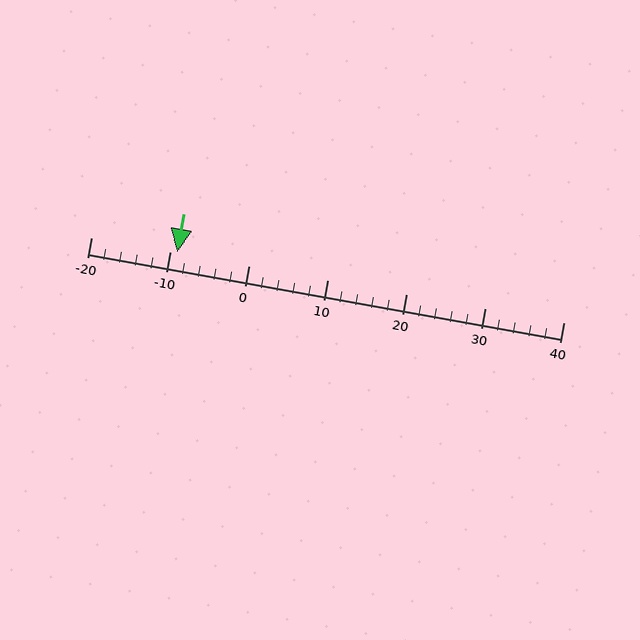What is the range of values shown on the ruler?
The ruler shows values from -20 to 40.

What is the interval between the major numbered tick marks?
The major tick marks are spaced 10 units apart.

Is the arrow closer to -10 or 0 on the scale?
The arrow is closer to -10.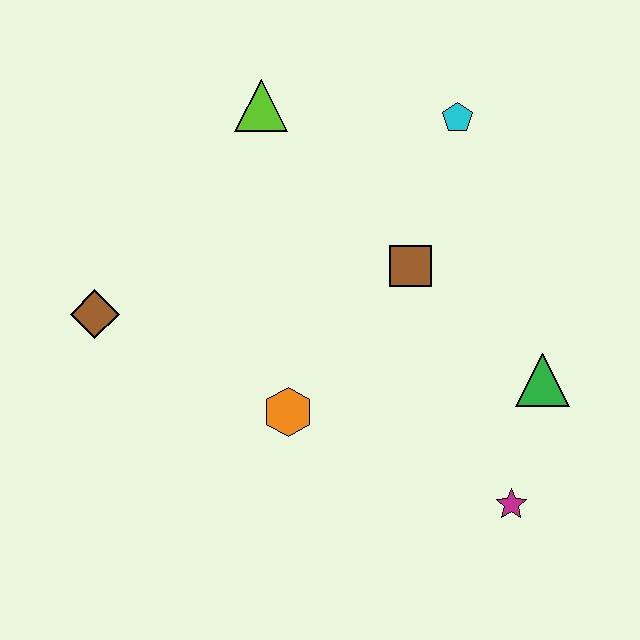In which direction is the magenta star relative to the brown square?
The magenta star is below the brown square.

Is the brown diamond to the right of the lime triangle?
No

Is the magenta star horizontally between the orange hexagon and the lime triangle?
No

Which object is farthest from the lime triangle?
The magenta star is farthest from the lime triangle.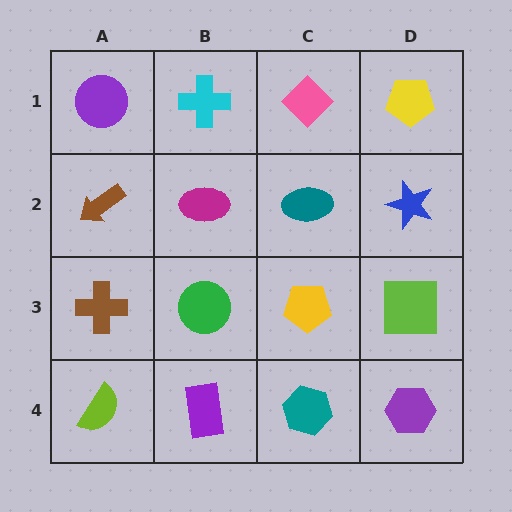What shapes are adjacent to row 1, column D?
A blue star (row 2, column D), a pink diamond (row 1, column C).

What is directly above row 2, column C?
A pink diamond.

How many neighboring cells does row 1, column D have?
2.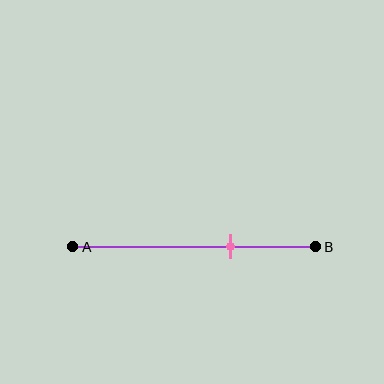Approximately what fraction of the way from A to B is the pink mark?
The pink mark is approximately 65% of the way from A to B.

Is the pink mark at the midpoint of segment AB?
No, the mark is at about 65% from A, not at the 50% midpoint.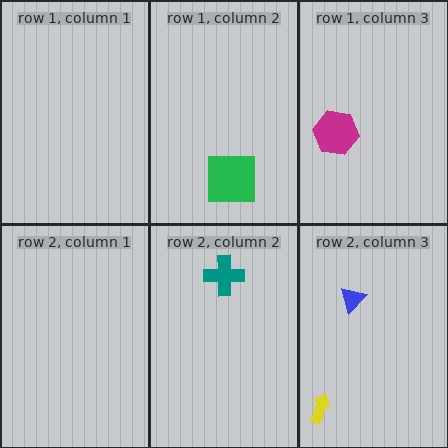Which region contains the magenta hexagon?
The row 1, column 3 region.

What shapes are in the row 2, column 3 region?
The blue triangle, the yellow arrow.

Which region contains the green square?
The row 1, column 2 region.